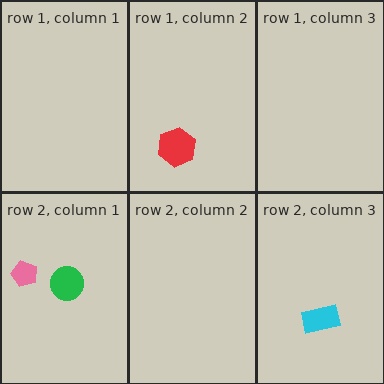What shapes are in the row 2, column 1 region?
The green circle, the pink pentagon.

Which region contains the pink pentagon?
The row 2, column 1 region.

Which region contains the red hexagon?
The row 1, column 2 region.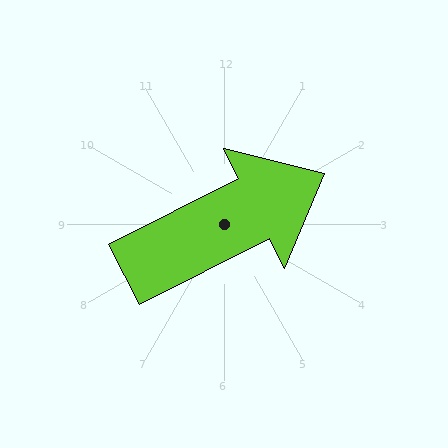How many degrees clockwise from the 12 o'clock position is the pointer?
Approximately 63 degrees.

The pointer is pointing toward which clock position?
Roughly 2 o'clock.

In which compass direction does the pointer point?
Northeast.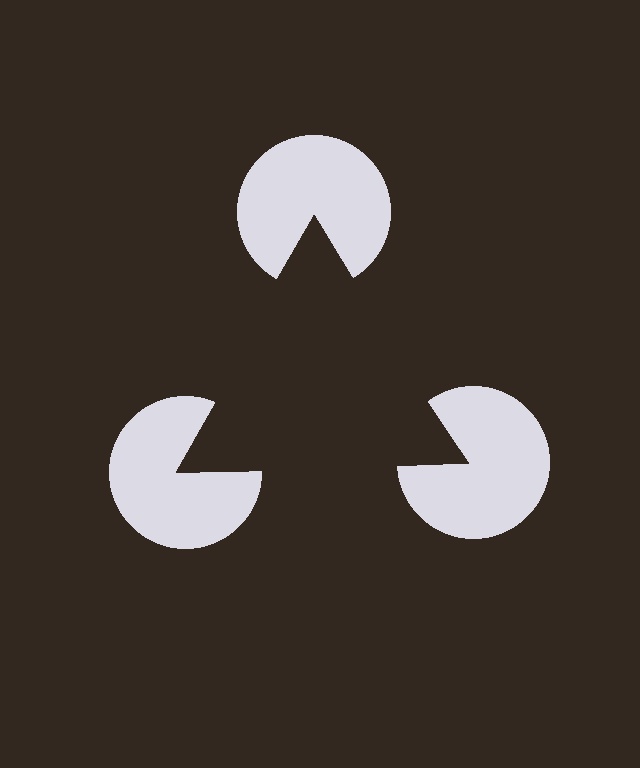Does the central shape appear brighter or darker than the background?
It typically appears slightly darker than the background, even though no actual brightness change is drawn.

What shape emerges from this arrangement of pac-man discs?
An illusory triangle — its edges are inferred from the aligned wedge cuts in the pac-man discs, not physically drawn.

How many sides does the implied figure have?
3 sides.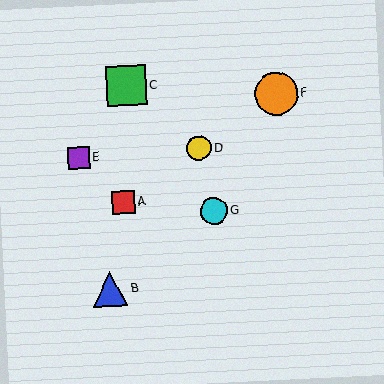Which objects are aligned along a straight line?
Objects A, D, F are aligned along a straight line.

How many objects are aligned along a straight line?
3 objects (A, D, F) are aligned along a straight line.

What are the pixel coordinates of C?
Object C is at (126, 86).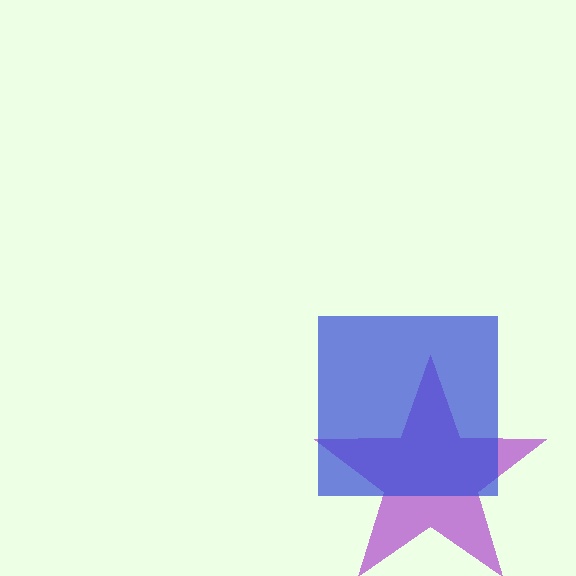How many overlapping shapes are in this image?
There are 2 overlapping shapes in the image.